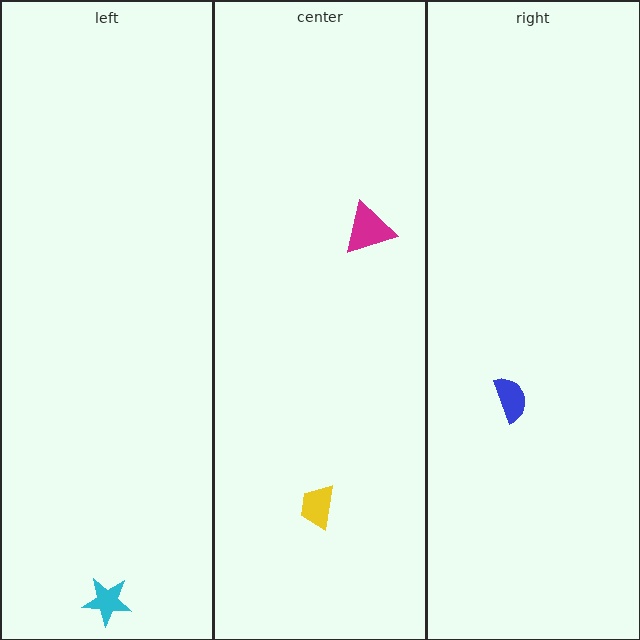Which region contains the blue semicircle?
The right region.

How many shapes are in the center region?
2.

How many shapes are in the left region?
1.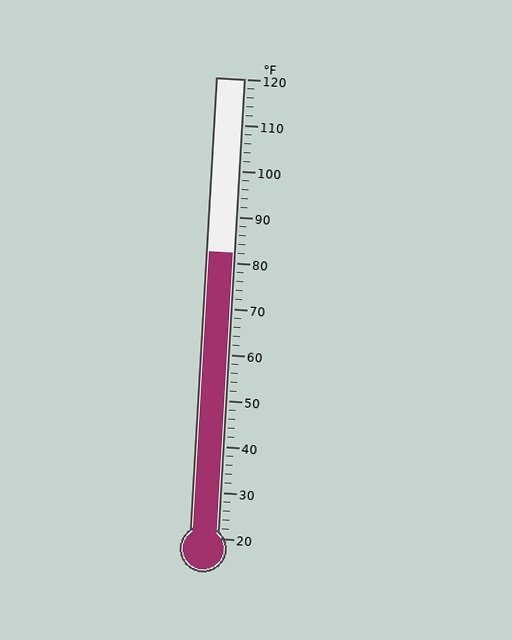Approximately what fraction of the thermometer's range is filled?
The thermometer is filled to approximately 60% of its range.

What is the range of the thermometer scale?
The thermometer scale ranges from 20°F to 120°F.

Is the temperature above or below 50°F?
The temperature is above 50°F.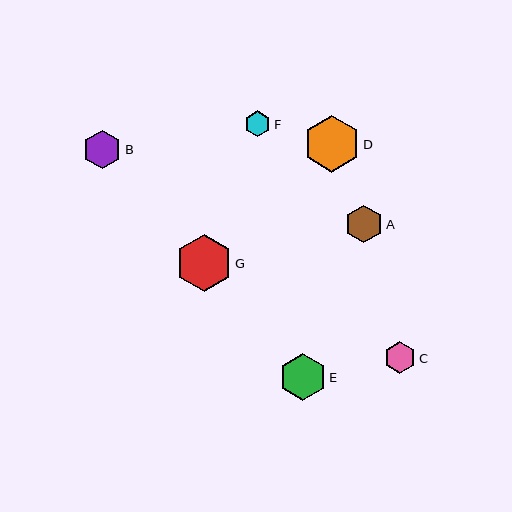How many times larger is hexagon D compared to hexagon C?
Hexagon D is approximately 1.8 times the size of hexagon C.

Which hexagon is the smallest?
Hexagon F is the smallest with a size of approximately 26 pixels.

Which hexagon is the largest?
Hexagon D is the largest with a size of approximately 57 pixels.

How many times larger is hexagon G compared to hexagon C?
Hexagon G is approximately 1.8 times the size of hexagon C.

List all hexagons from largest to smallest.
From largest to smallest: D, G, E, B, A, C, F.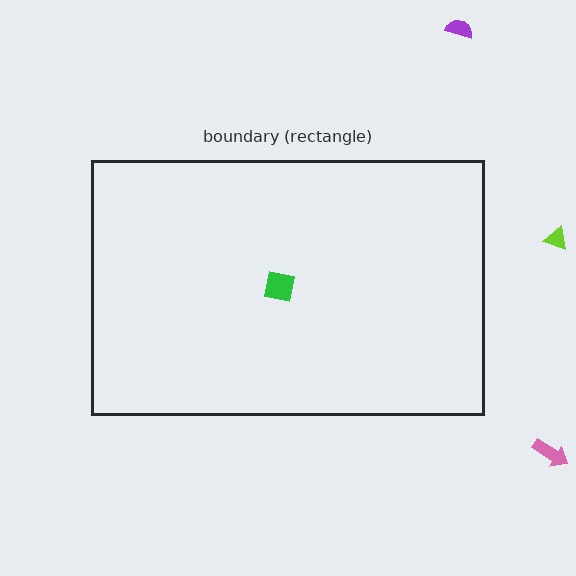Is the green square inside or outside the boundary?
Inside.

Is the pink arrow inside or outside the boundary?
Outside.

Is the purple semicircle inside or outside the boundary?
Outside.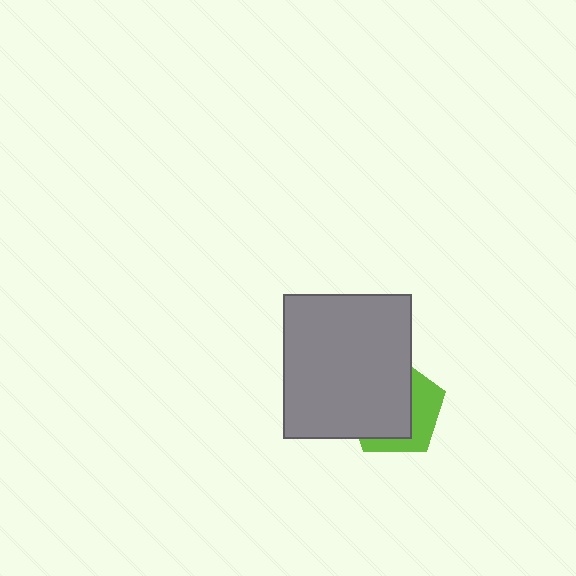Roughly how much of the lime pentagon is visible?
A small part of it is visible (roughly 37%).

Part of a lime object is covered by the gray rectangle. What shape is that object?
It is a pentagon.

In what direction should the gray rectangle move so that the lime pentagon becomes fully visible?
The gray rectangle should move left. That is the shortest direction to clear the overlap and leave the lime pentagon fully visible.